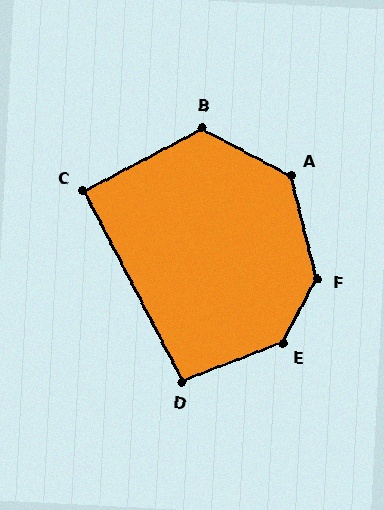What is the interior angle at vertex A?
Approximately 132 degrees (obtuse).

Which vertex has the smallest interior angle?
C, at approximately 90 degrees.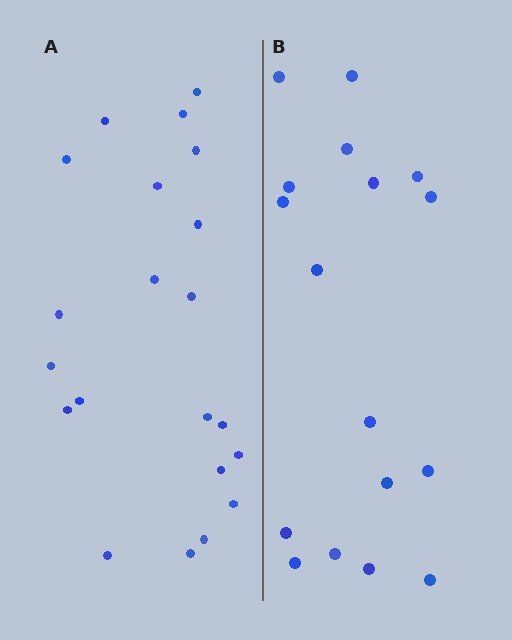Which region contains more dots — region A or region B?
Region A (the left region) has more dots.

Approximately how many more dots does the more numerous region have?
Region A has about 4 more dots than region B.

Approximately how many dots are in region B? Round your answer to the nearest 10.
About 20 dots. (The exact count is 17, which rounds to 20.)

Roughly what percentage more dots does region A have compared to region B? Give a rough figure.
About 25% more.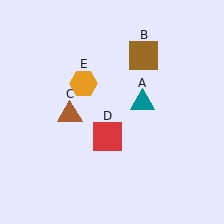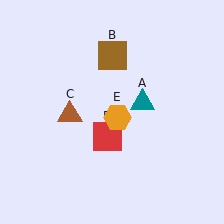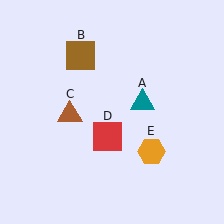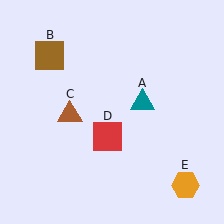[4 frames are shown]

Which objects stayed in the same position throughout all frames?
Teal triangle (object A) and brown triangle (object C) and red square (object D) remained stationary.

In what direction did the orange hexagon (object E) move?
The orange hexagon (object E) moved down and to the right.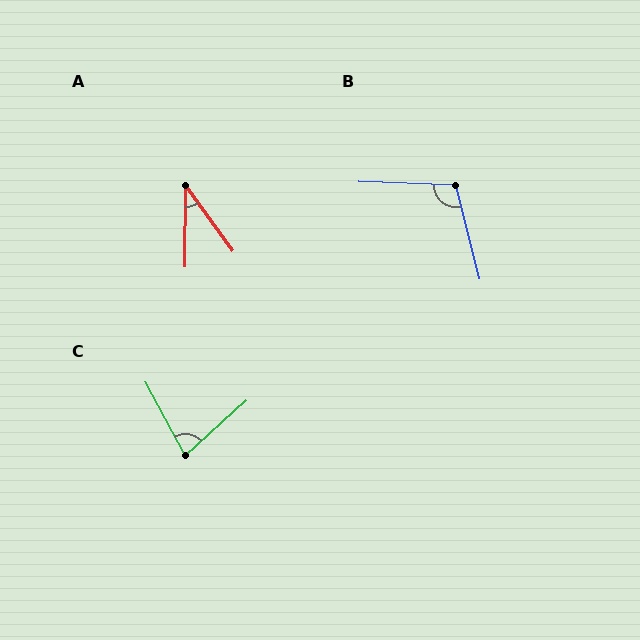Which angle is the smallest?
A, at approximately 36 degrees.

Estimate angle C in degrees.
Approximately 76 degrees.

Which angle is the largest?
B, at approximately 106 degrees.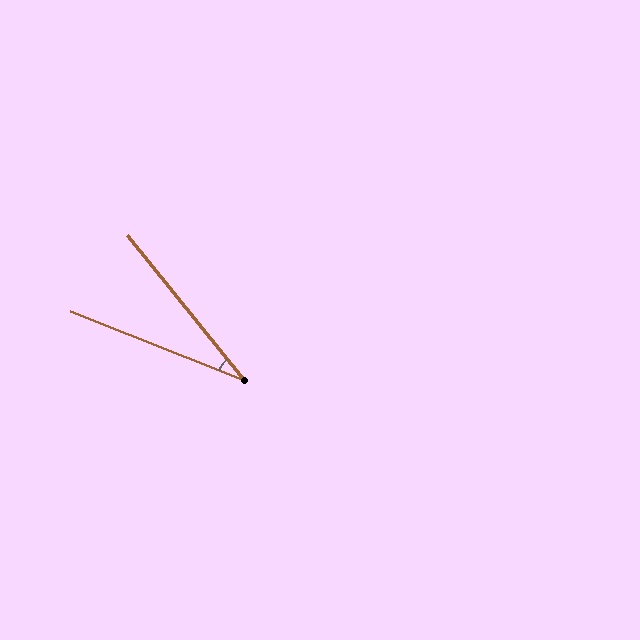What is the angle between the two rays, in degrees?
Approximately 29 degrees.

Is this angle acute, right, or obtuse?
It is acute.